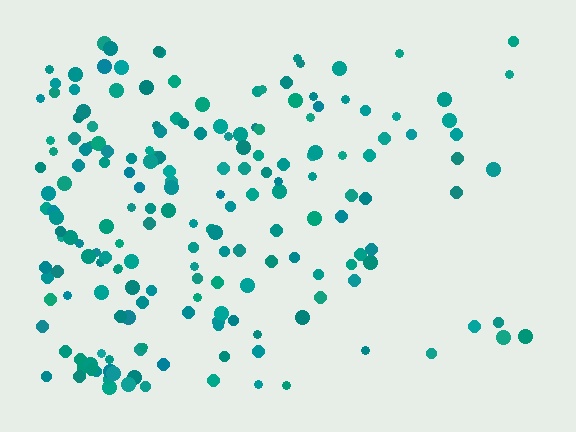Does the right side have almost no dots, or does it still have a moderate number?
Still a moderate number, just noticeably fewer than the left.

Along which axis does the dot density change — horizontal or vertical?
Horizontal.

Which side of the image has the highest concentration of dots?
The left.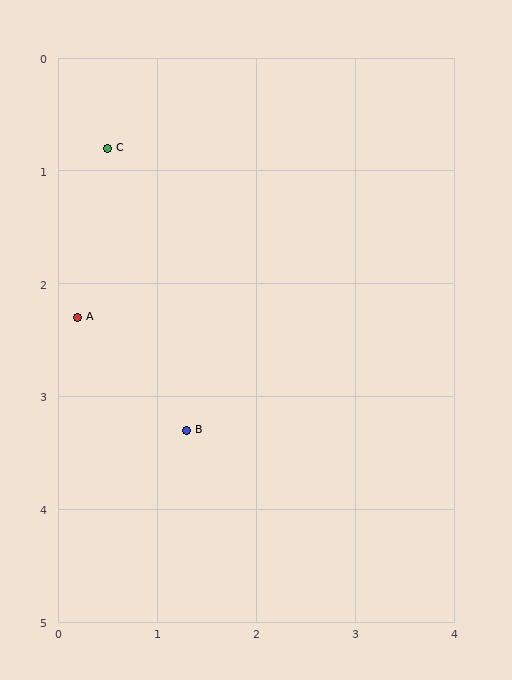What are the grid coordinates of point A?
Point A is at approximately (0.2, 2.3).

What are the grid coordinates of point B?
Point B is at approximately (1.3, 3.3).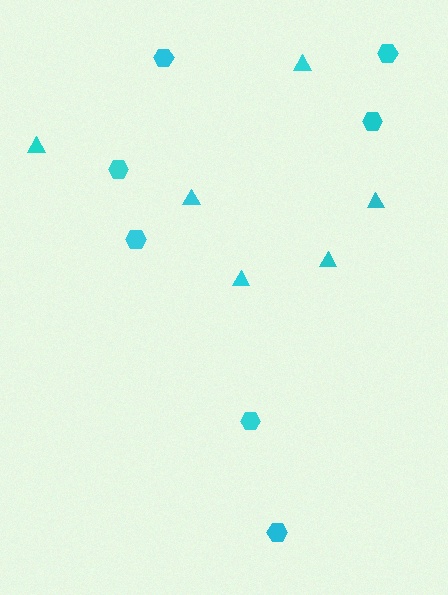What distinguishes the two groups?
There are 2 groups: one group of triangles (6) and one group of hexagons (7).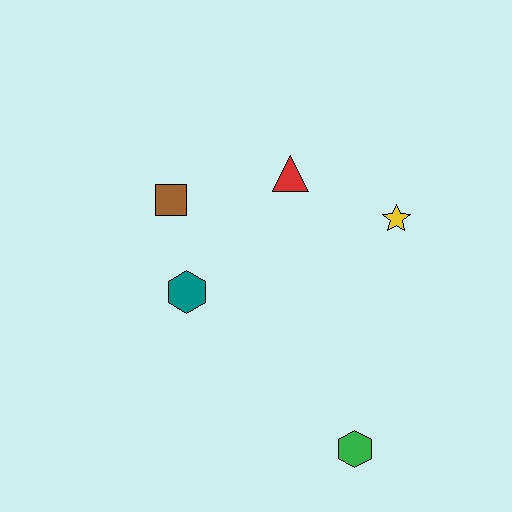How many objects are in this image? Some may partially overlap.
There are 5 objects.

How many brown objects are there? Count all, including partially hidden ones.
There is 1 brown object.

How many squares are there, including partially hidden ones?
There is 1 square.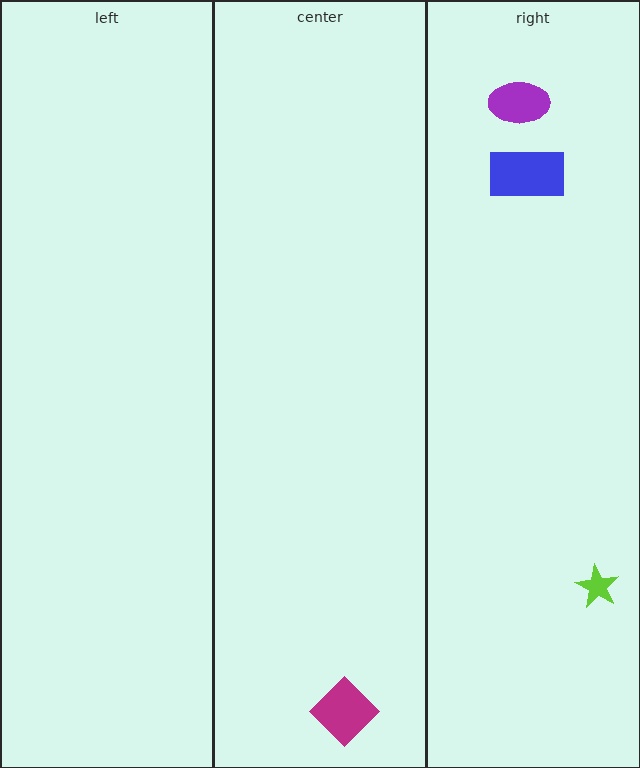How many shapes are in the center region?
1.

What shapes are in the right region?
The lime star, the purple ellipse, the blue rectangle.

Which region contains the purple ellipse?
The right region.